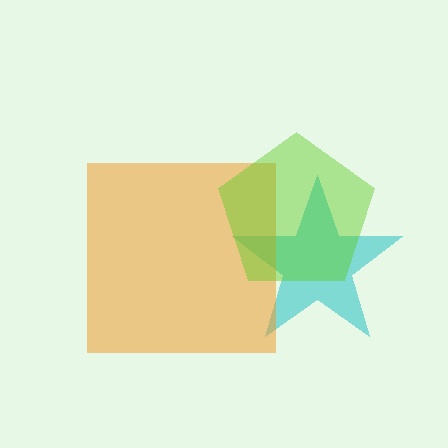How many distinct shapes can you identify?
There are 3 distinct shapes: a cyan star, an orange square, a lime pentagon.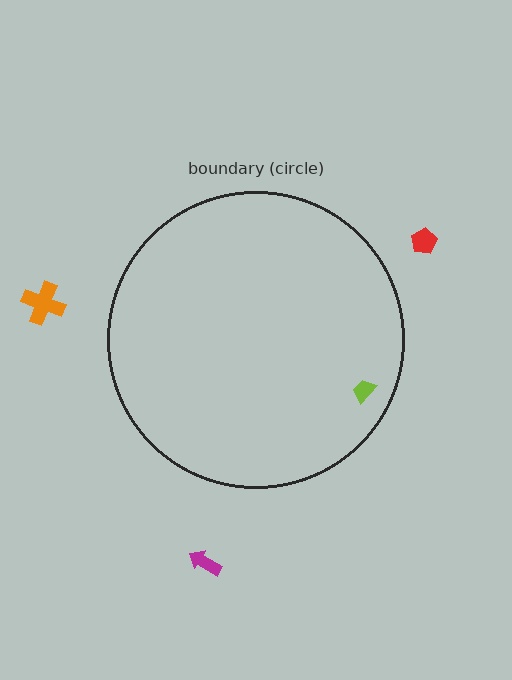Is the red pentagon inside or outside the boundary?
Outside.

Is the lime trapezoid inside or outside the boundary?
Inside.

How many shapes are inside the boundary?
1 inside, 3 outside.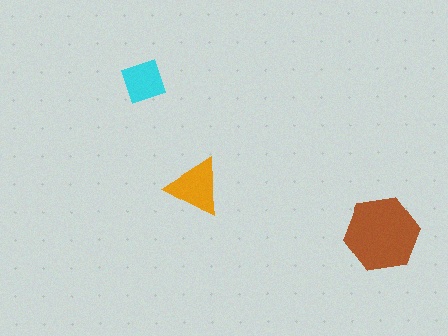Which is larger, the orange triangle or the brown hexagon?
The brown hexagon.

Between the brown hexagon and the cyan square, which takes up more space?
The brown hexagon.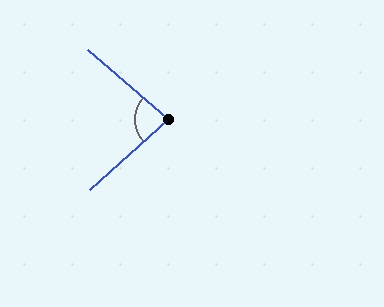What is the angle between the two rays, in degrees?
Approximately 83 degrees.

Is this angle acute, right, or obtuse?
It is acute.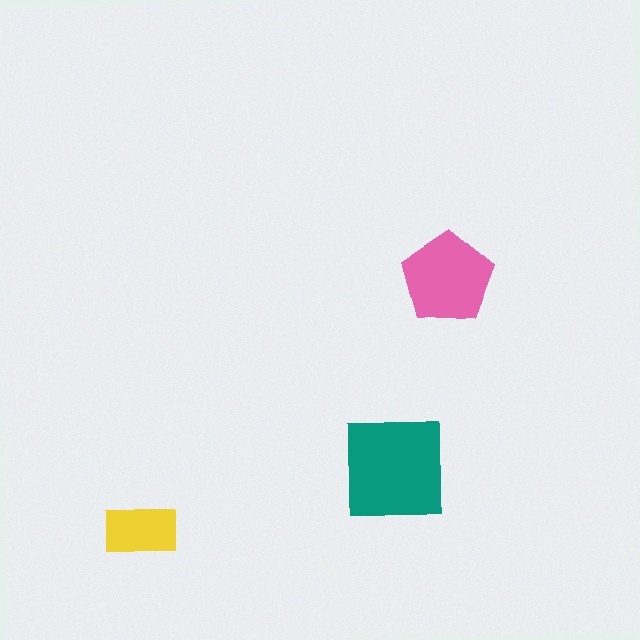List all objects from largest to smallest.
The teal square, the pink pentagon, the yellow rectangle.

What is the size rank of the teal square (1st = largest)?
1st.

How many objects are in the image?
There are 3 objects in the image.